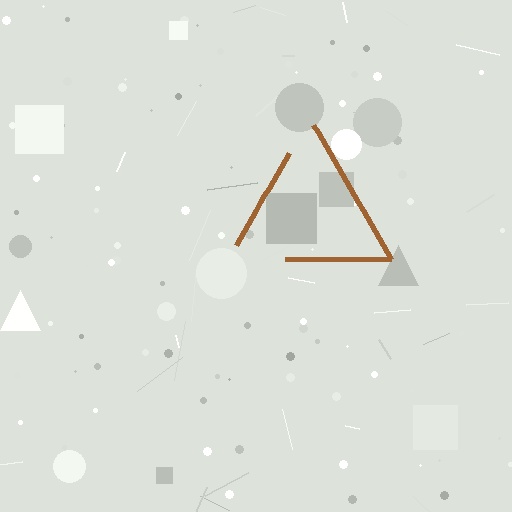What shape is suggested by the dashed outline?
The dashed outline suggests a triangle.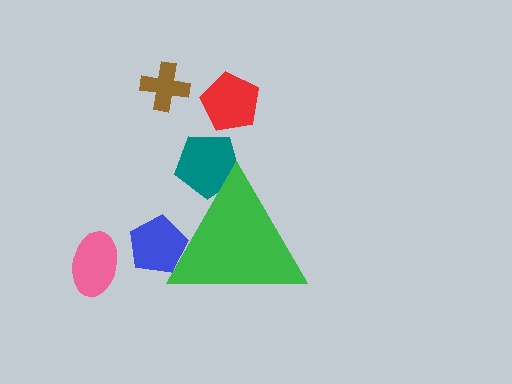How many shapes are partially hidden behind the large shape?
2 shapes are partially hidden.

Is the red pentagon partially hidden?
No, the red pentagon is fully visible.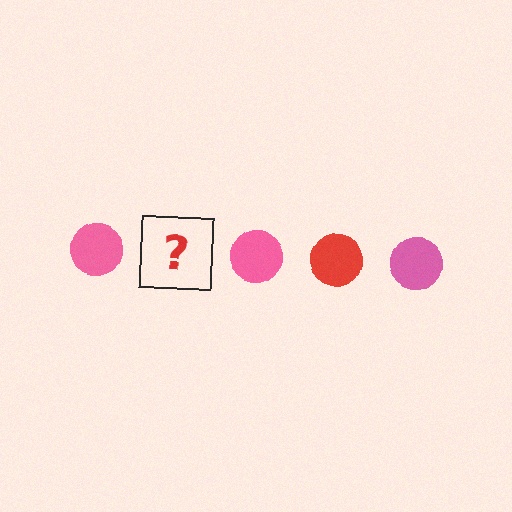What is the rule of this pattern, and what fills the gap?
The rule is that the pattern cycles through pink, red circles. The gap should be filled with a red circle.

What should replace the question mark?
The question mark should be replaced with a red circle.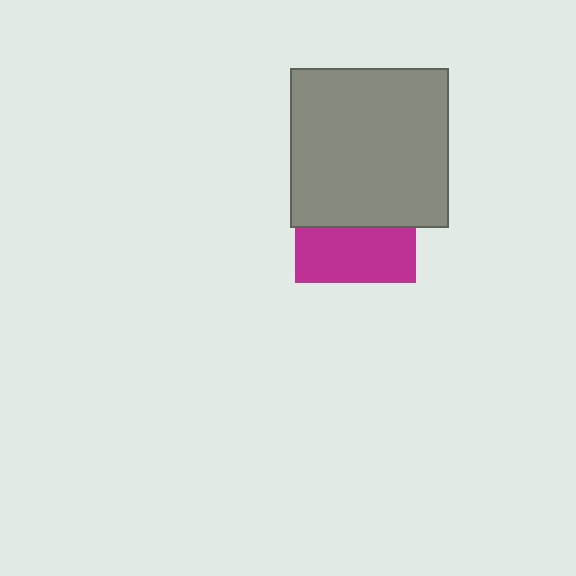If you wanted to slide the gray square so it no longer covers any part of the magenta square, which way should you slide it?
Slide it up — that is the most direct way to separate the two shapes.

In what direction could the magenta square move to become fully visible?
The magenta square could move down. That would shift it out from behind the gray square entirely.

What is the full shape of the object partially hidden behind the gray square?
The partially hidden object is a magenta square.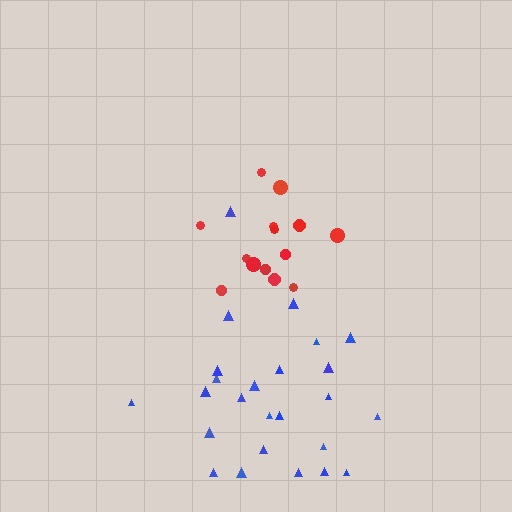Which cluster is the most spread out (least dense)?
Blue.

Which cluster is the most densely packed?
Red.